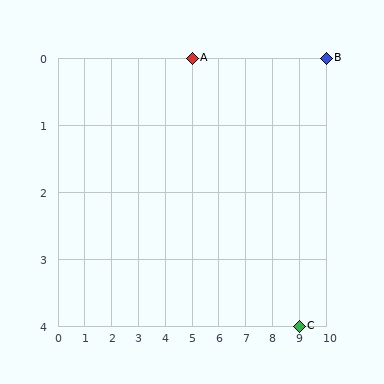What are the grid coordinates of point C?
Point C is at grid coordinates (9, 4).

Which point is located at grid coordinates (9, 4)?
Point C is at (9, 4).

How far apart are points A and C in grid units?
Points A and C are 4 columns and 4 rows apart (about 5.7 grid units diagonally).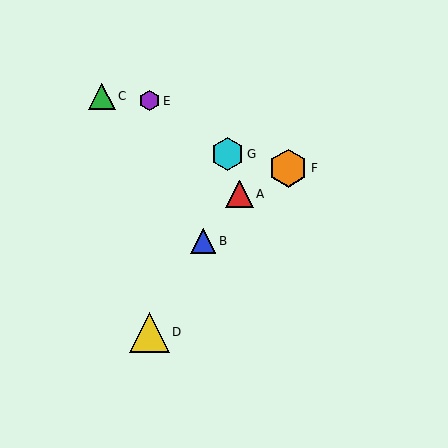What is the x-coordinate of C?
Object C is at x≈102.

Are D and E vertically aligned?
Yes, both are at x≈149.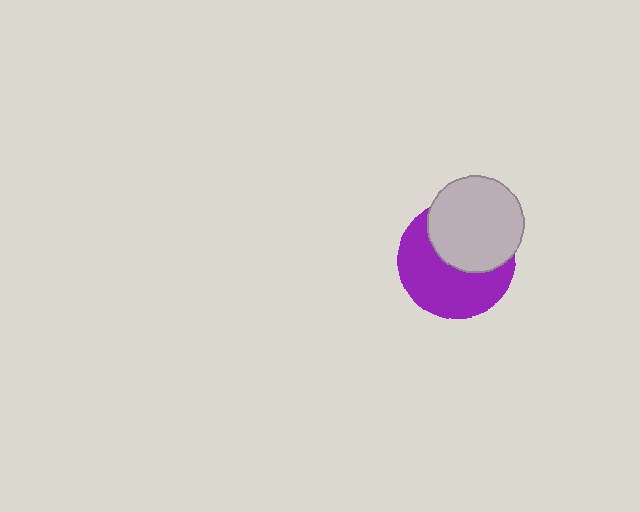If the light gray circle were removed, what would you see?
You would see the complete purple circle.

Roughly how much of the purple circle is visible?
About half of it is visible (roughly 56%).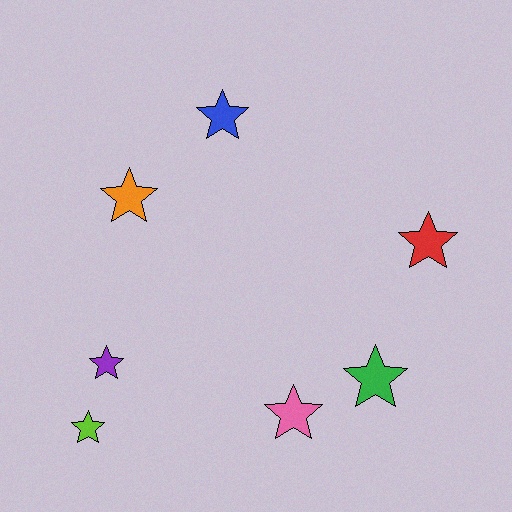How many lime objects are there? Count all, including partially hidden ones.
There is 1 lime object.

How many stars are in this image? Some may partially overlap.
There are 7 stars.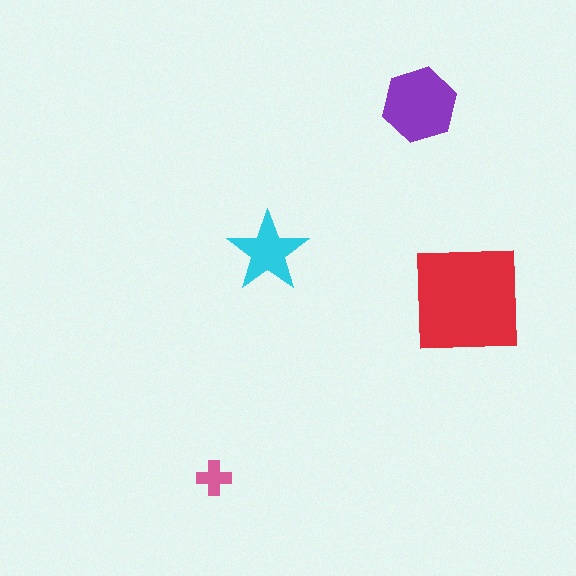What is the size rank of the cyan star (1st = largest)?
3rd.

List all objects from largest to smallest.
The red square, the purple hexagon, the cyan star, the pink cross.